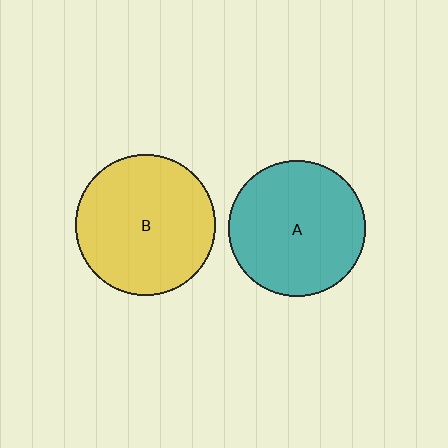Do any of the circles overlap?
No, none of the circles overlap.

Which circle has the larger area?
Circle B (yellow).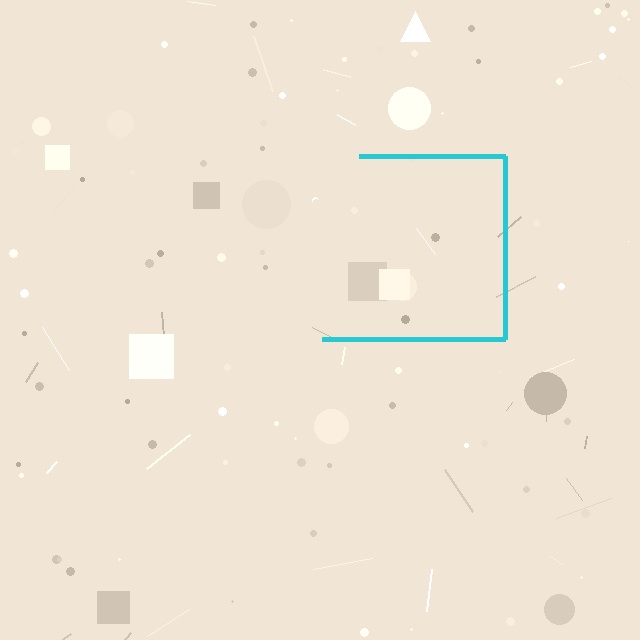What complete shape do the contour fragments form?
The contour fragments form a square.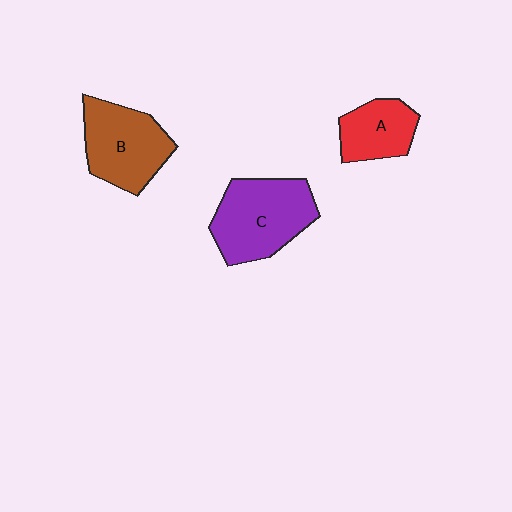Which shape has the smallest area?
Shape A (red).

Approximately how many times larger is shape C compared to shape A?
Approximately 1.7 times.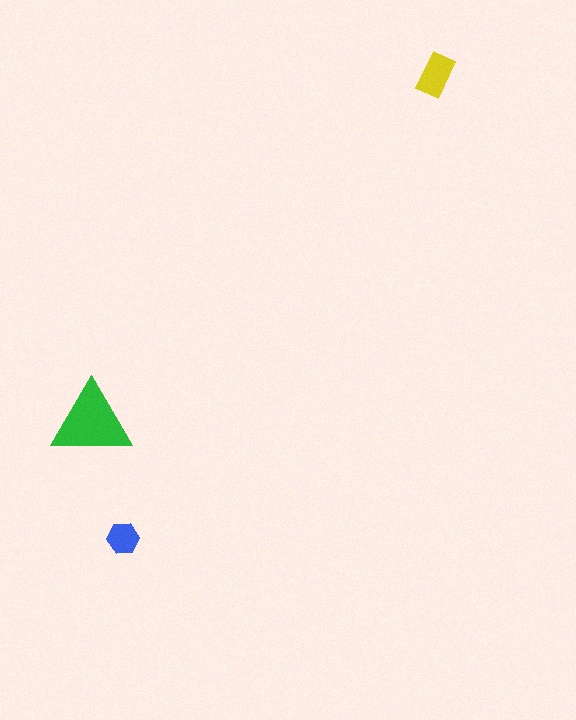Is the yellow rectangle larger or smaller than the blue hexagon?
Larger.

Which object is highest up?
The yellow rectangle is topmost.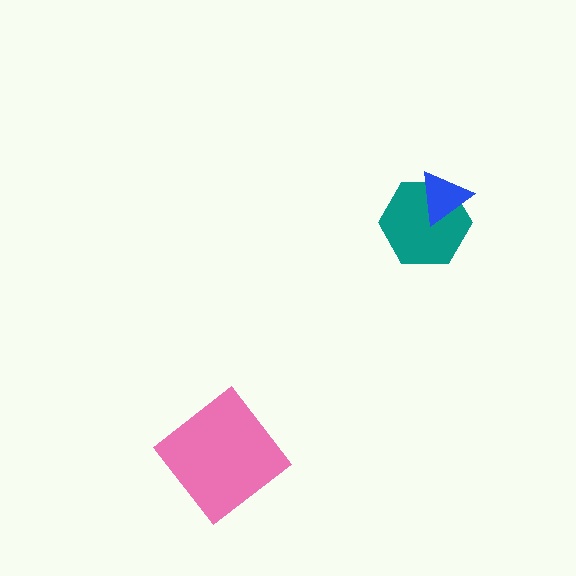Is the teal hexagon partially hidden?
Yes, it is partially covered by another shape.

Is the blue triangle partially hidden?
No, no other shape covers it.